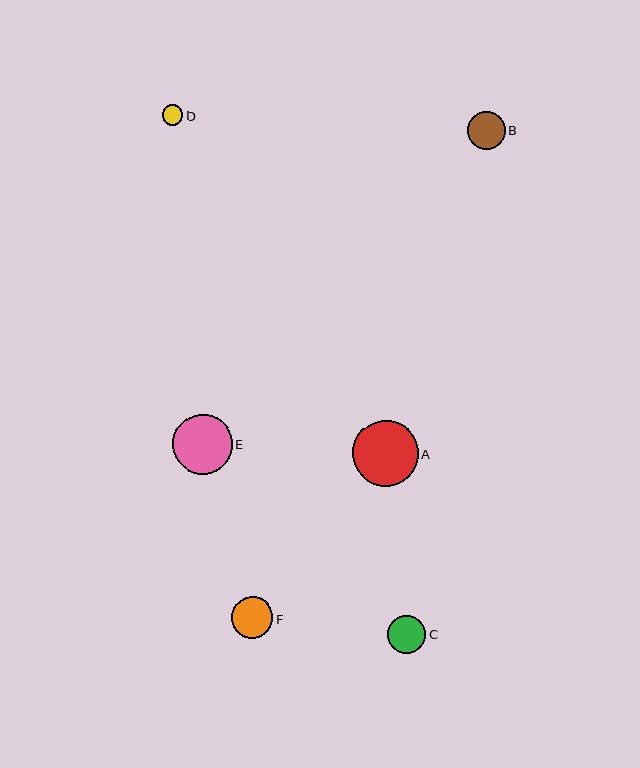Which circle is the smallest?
Circle D is the smallest with a size of approximately 20 pixels.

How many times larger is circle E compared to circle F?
Circle E is approximately 1.5 times the size of circle F.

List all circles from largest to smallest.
From largest to smallest: A, E, F, C, B, D.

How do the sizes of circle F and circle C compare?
Circle F and circle C are approximately the same size.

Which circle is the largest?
Circle A is the largest with a size of approximately 65 pixels.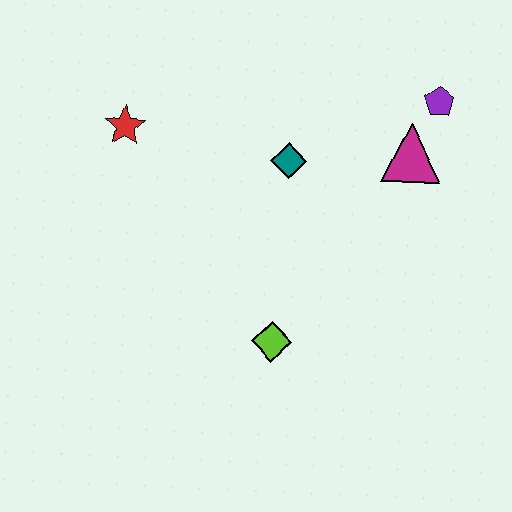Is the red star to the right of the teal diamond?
No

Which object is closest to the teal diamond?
The magenta triangle is closest to the teal diamond.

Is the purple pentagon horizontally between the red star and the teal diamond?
No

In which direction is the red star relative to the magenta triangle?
The red star is to the left of the magenta triangle.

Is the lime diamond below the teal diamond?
Yes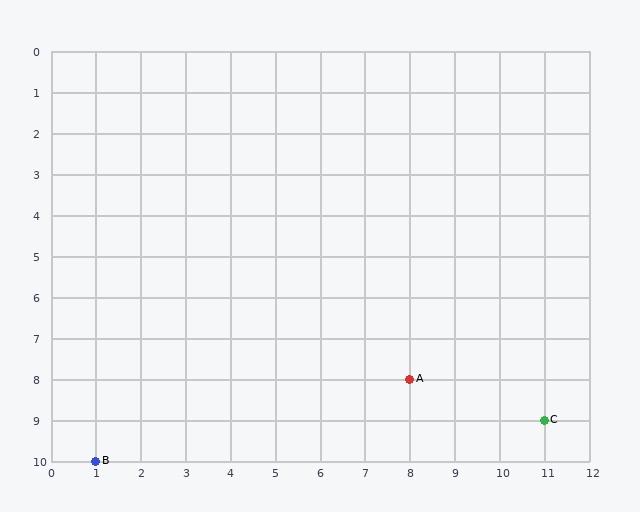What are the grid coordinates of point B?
Point B is at grid coordinates (1, 10).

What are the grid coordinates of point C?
Point C is at grid coordinates (11, 9).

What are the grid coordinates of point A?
Point A is at grid coordinates (8, 8).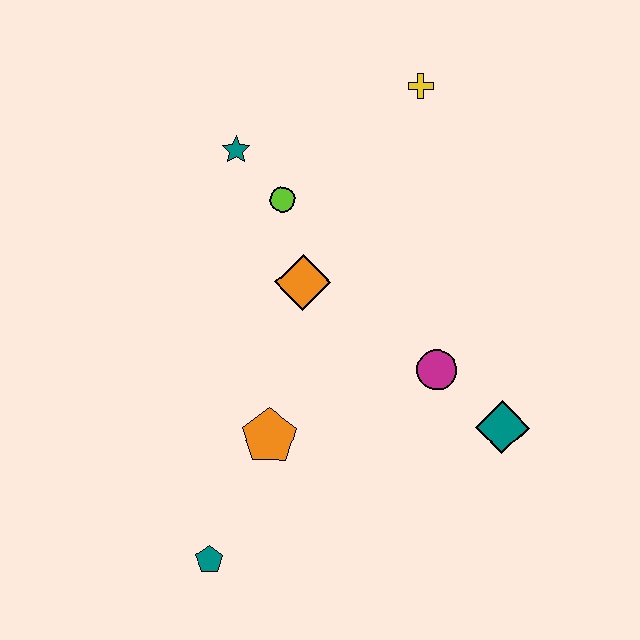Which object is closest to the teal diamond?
The magenta circle is closest to the teal diamond.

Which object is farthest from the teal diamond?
The teal star is farthest from the teal diamond.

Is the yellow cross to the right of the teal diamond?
No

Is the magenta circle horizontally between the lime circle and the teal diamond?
Yes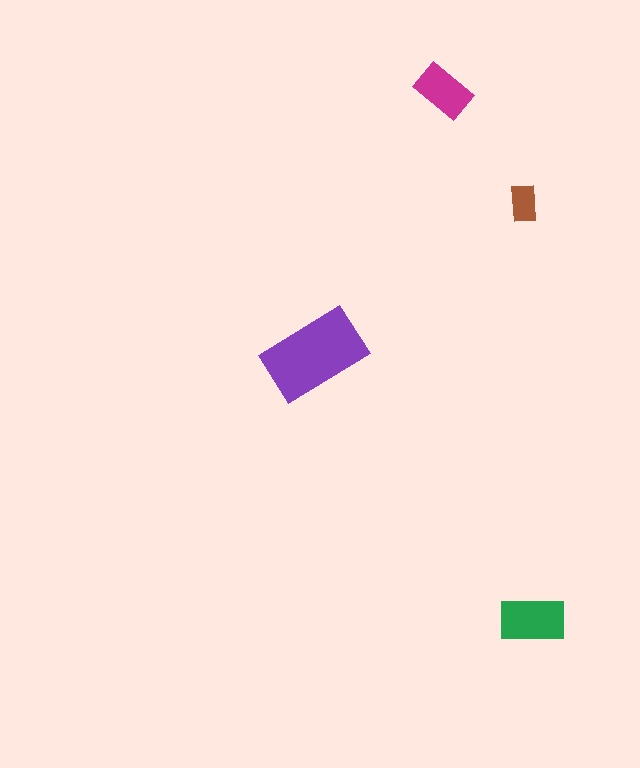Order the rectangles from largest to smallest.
the purple one, the green one, the magenta one, the brown one.